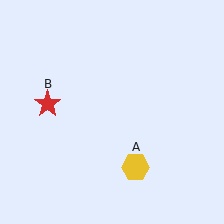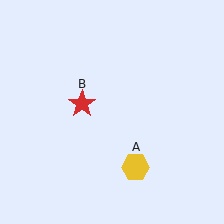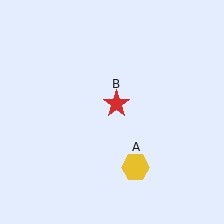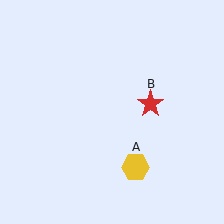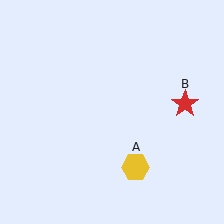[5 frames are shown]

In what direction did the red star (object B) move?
The red star (object B) moved right.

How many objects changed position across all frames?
1 object changed position: red star (object B).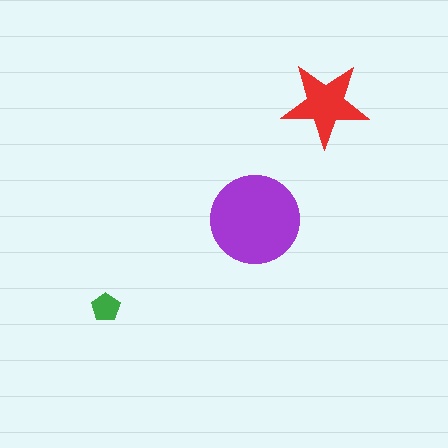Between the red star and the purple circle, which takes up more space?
The purple circle.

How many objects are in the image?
There are 3 objects in the image.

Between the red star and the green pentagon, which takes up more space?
The red star.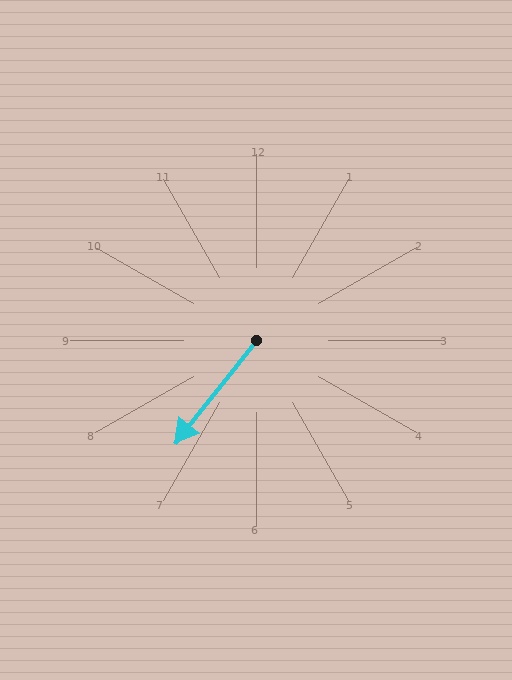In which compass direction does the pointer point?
Southwest.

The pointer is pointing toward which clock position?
Roughly 7 o'clock.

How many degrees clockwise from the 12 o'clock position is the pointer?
Approximately 218 degrees.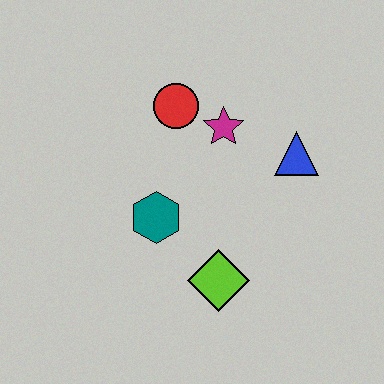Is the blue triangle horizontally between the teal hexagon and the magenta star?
No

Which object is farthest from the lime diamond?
The red circle is farthest from the lime diamond.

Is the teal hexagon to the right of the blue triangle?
No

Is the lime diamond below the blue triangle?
Yes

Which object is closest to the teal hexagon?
The lime diamond is closest to the teal hexagon.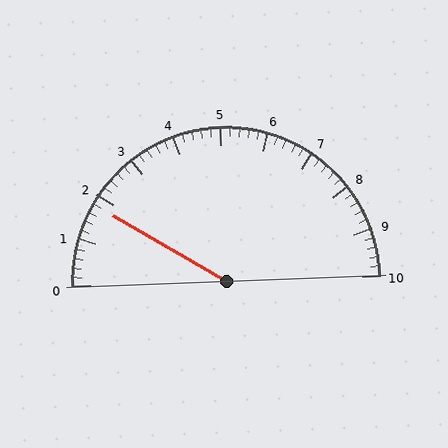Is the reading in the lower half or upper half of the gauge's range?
The reading is in the lower half of the range (0 to 10).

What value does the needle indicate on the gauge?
The needle indicates approximately 1.8.